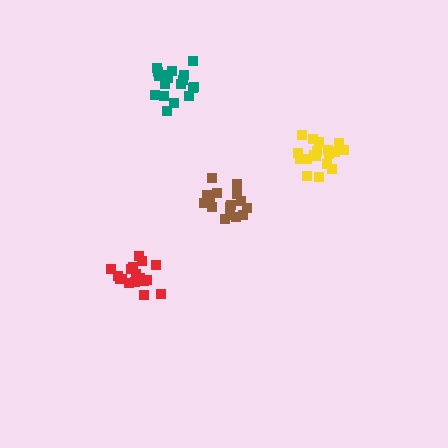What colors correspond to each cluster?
The clusters are colored: red, yellow, teal, brown.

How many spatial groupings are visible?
There are 4 spatial groupings.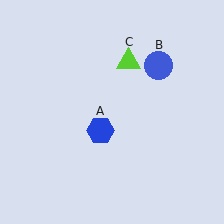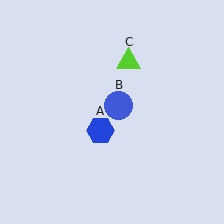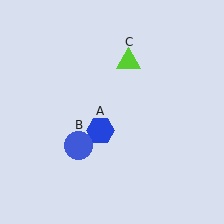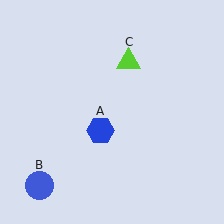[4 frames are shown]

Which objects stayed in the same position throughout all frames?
Blue hexagon (object A) and lime triangle (object C) remained stationary.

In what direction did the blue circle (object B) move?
The blue circle (object B) moved down and to the left.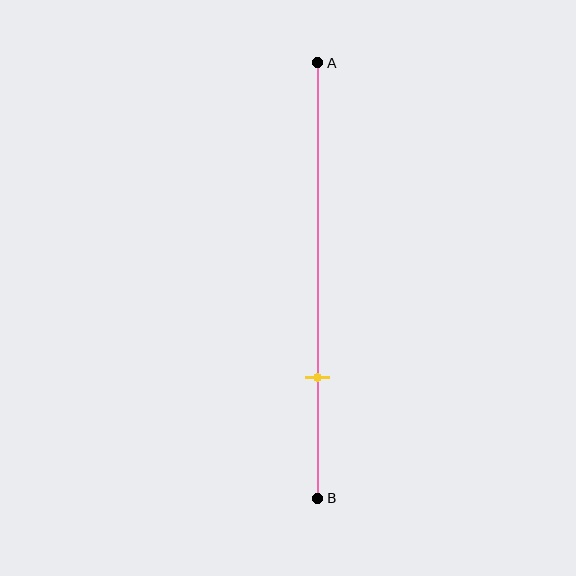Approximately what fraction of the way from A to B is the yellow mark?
The yellow mark is approximately 70% of the way from A to B.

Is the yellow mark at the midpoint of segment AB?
No, the mark is at about 70% from A, not at the 50% midpoint.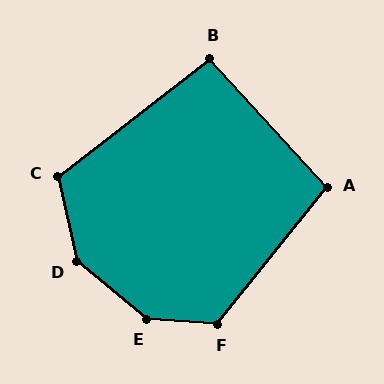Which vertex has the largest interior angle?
E, at approximately 145 degrees.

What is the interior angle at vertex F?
Approximately 124 degrees (obtuse).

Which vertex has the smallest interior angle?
B, at approximately 94 degrees.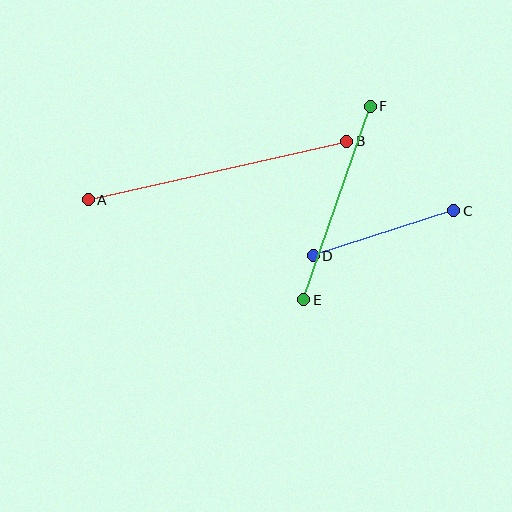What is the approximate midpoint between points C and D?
The midpoint is at approximately (384, 233) pixels.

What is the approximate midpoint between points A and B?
The midpoint is at approximately (218, 171) pixels.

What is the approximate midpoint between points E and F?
The midpoint is at approximately (337, 203) pixels.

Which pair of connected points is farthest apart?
Points A and B are farthest apart.